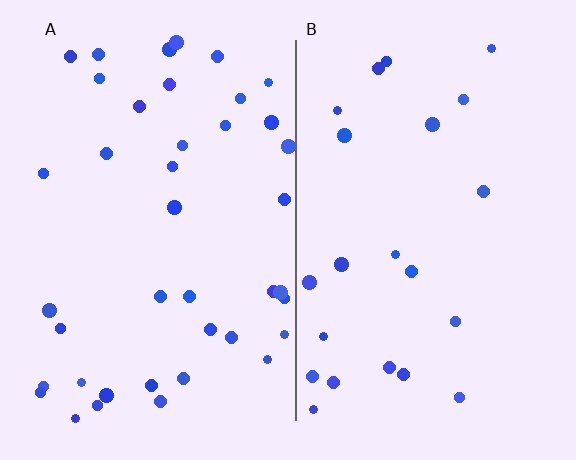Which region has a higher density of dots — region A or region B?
A (the left).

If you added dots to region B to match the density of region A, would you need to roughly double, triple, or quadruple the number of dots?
Approximately double.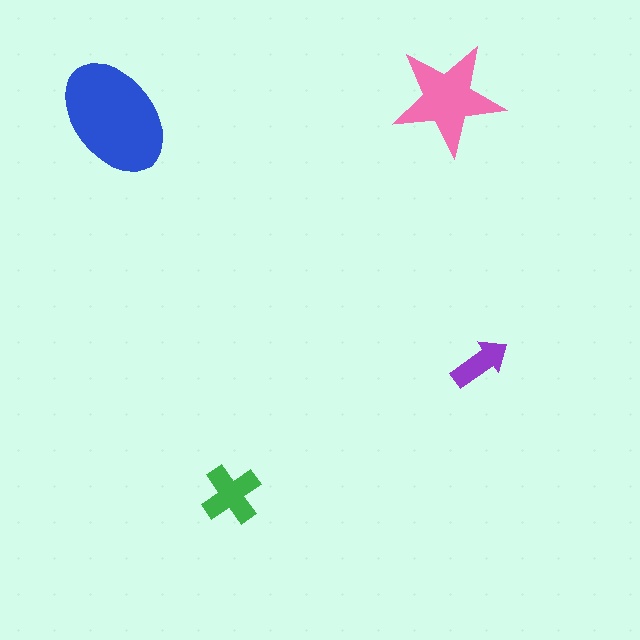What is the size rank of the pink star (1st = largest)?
2nd.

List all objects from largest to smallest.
The blue ellipse, the pink star, the green cross, the purple arrow.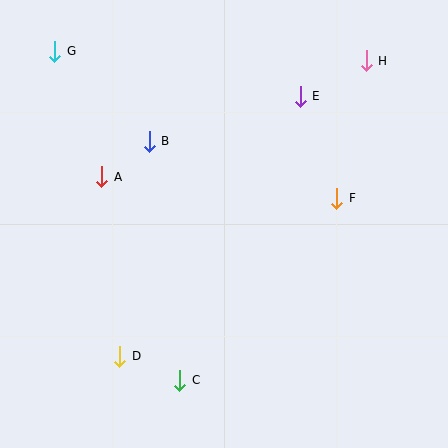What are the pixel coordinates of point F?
Point F is at (337, 198).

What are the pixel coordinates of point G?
Point G is at (55, 51).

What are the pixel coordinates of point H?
Point H is at (366, 61).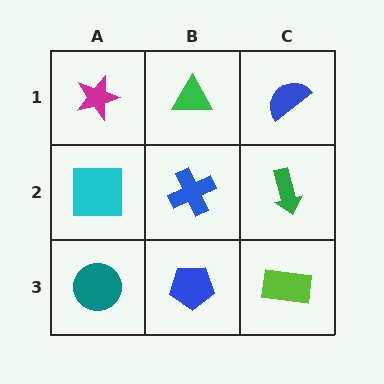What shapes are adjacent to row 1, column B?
A blue cross (row 2, column B), a magenta star (row 1, column A), a blue semicircle (row 1, column C).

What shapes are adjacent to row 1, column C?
A green arrow (row 2, column C), a green triangle (row 1, column B).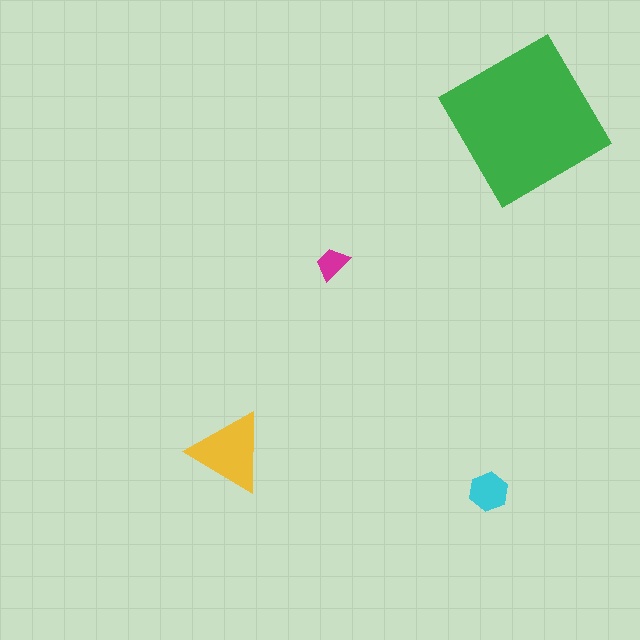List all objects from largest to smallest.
The green diamond, the yellow triangle, the cyan hexagon, the magenta trapezoid.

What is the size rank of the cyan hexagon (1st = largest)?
3rd.